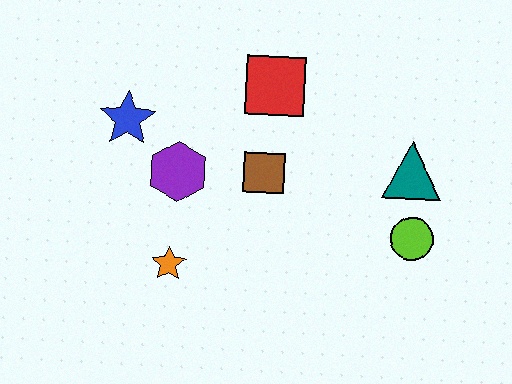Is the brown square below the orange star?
No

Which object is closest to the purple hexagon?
The blue star is closest to the purple hexagon.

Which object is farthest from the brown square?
The lime circle is farthest from the brown square.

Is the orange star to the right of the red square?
No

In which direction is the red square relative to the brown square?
The red square is above the brown square.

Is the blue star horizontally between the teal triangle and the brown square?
No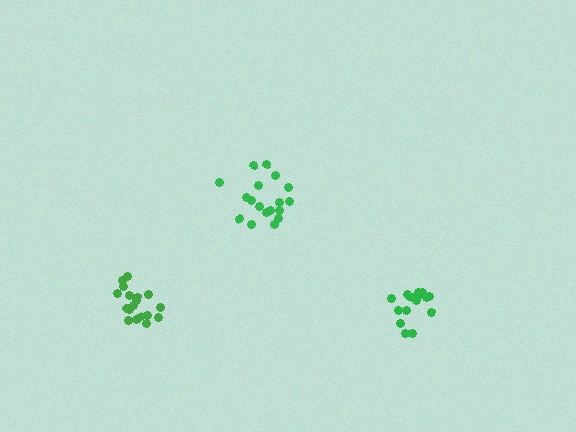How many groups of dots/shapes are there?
There are 3 groups.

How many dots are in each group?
Group 1: 16 dots, Group 2: 18 dots, Group 3: 18 dots (52 total).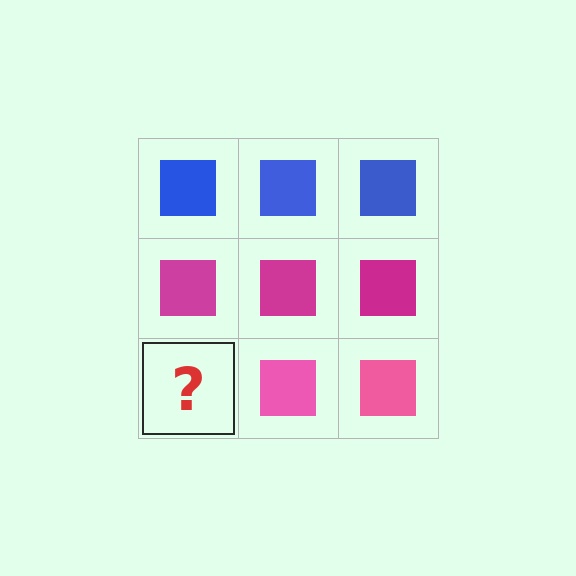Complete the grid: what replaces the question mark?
The question mark should be replaced with a pink square.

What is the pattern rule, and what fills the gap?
The rule is that each row has a consistent color. The gap should be filled with a pink square.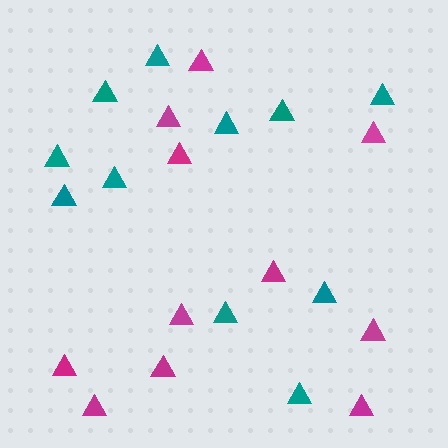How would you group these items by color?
There are 2 groups: one group of teal triangles (11) and one group of magenta triangles (11).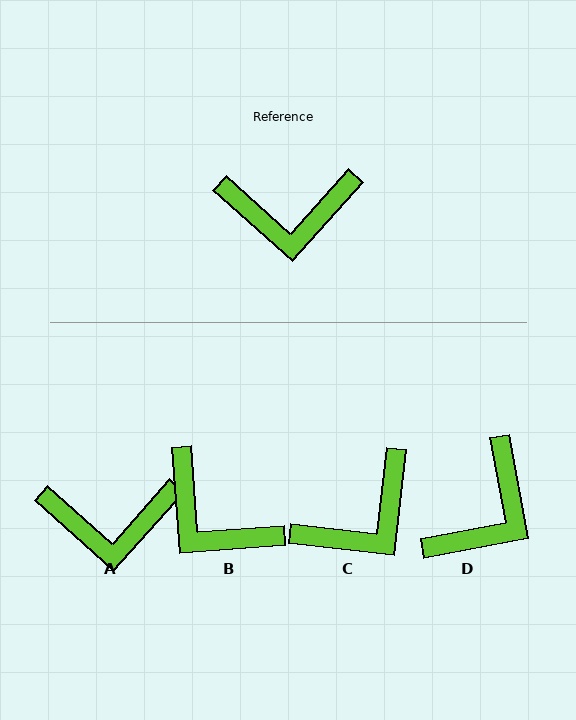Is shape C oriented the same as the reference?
No, it is off by about 35 degrees.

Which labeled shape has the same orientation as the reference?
A.